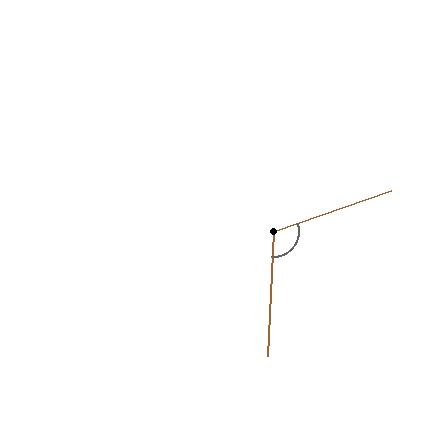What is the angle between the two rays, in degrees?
Approximately 112 degrees.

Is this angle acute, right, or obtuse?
It is obtuse.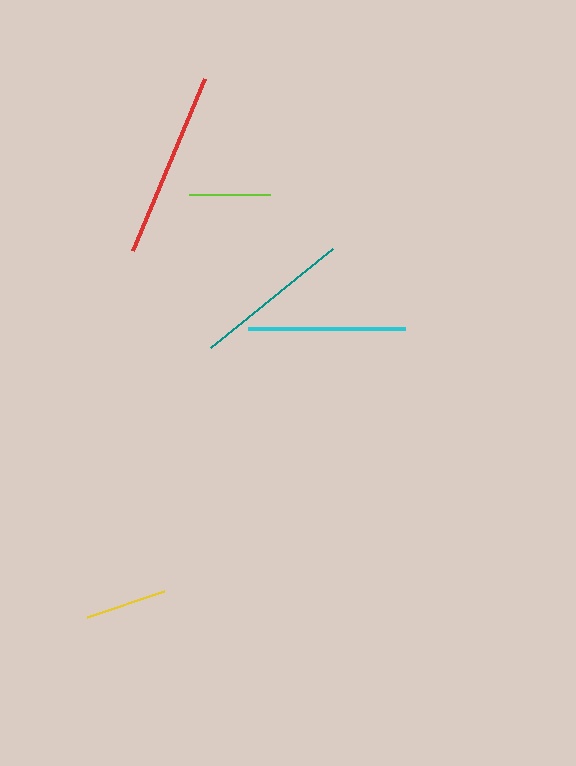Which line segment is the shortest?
The lime line is the shortest at approximately 80 pixels.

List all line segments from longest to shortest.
From longest to shortest: red, teal, cyan, yellow, lime.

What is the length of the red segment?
The red segment is approximately 187 pixels long.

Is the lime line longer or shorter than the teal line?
The teal line is longer than the lime line.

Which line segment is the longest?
The red line is the longest at approximately 187 pixels.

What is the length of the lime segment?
The lime segment is approximately 80 pixels long.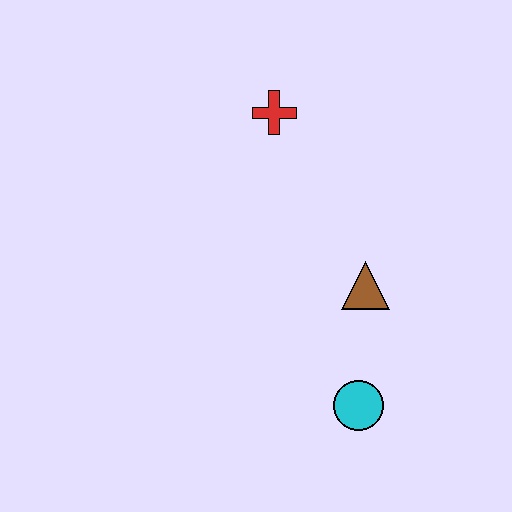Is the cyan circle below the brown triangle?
Yes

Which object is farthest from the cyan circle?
The red cross is farthest from the cyan circle.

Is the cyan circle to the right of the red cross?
Yes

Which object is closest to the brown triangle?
The cyan circle is closest to the brown triangle.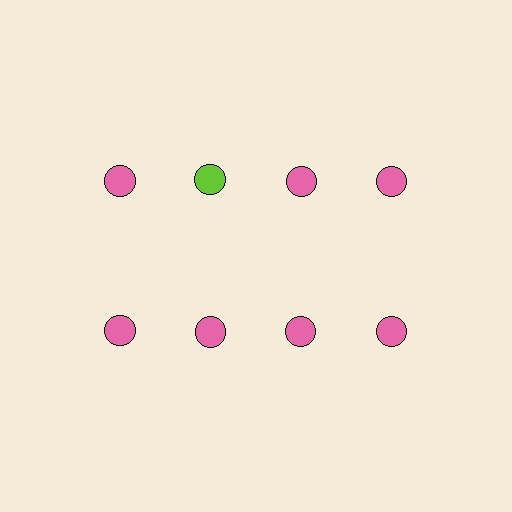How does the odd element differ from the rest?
It has a different color: lime instead of pink.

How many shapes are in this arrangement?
There are 8 shapes arranged in a grid pattern.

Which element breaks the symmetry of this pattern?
The lime circle in the top row, second from left column breaks the symmetry. All other shapes are pink circles.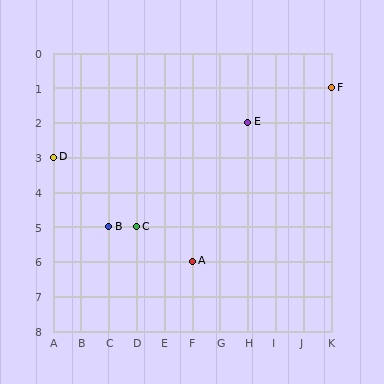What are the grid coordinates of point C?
Point C is at grid coordinates (D, 5).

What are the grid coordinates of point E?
Point E is at grid coordinates (H, 2).